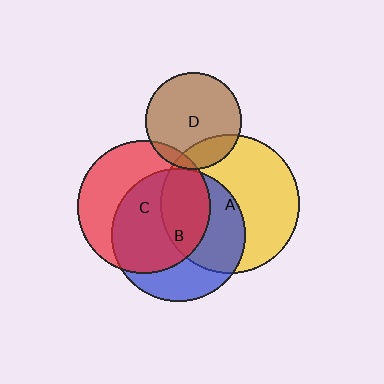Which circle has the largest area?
Circle A (yellow).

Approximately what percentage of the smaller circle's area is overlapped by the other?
Approximately 60%.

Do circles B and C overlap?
Yes.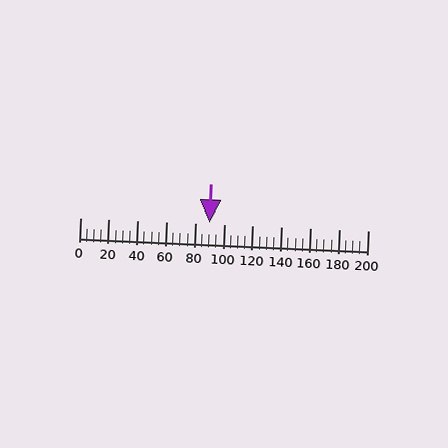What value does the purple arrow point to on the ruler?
The purple arrow points to approximately 90.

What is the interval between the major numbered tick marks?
The major tick marks are spaced 20 units apart.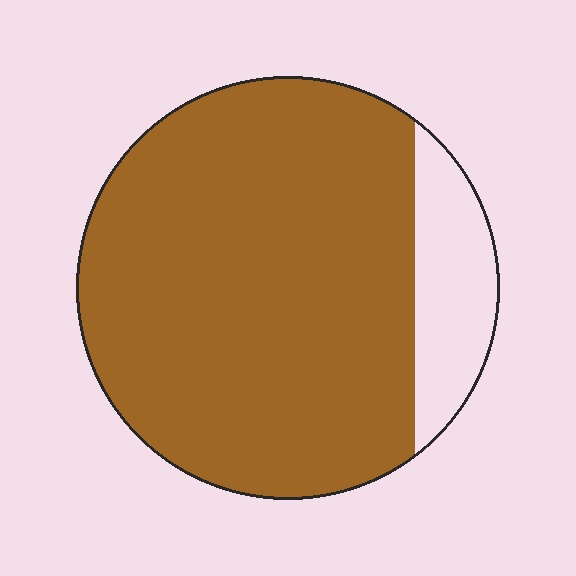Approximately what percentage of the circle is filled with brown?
Approximately 85%.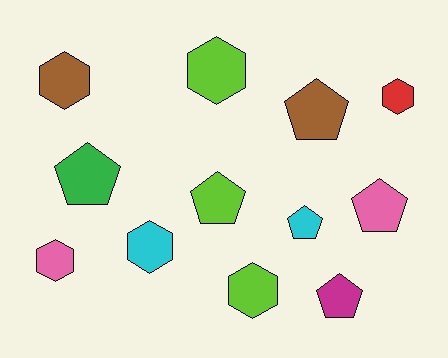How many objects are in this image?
There are 12 objects.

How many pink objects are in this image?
There are 2 pink objects.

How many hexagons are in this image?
There are 6 hexagons.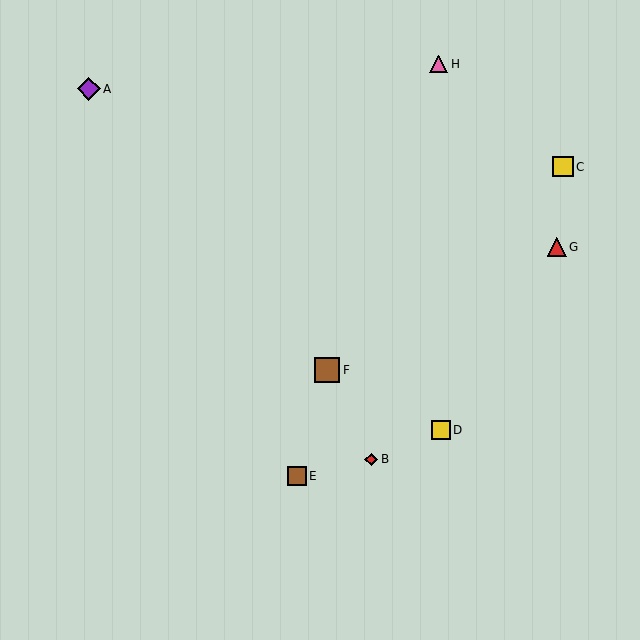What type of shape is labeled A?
Shape A is a purple diamond.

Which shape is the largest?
The brown square (labeled F) is the largest.